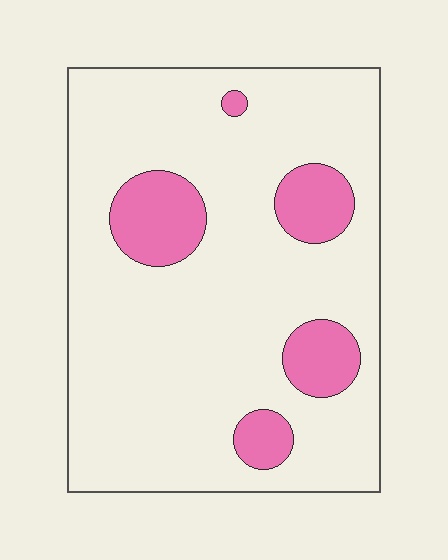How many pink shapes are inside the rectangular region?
5.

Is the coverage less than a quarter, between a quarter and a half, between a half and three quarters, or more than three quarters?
Less than a quarter.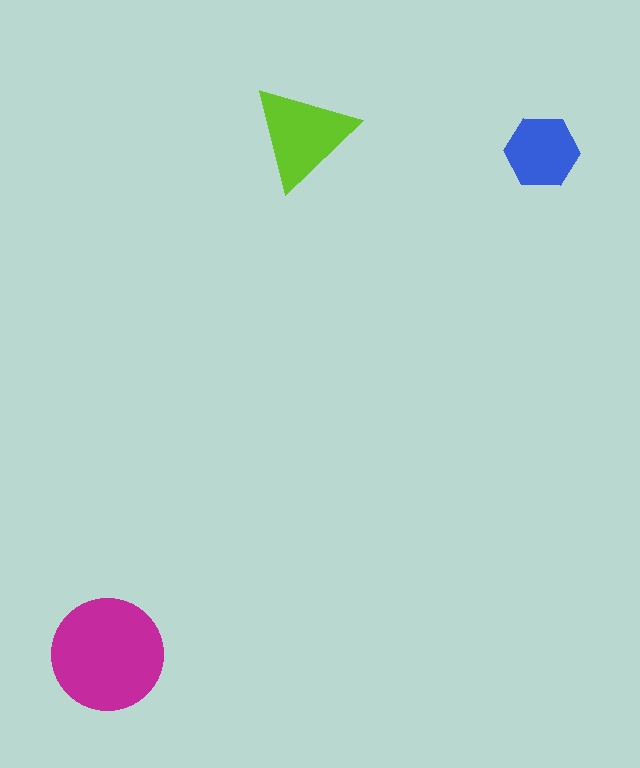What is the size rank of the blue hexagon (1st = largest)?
3rd.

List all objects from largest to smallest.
The magenta circle, the lime triangle, the blue hexagon.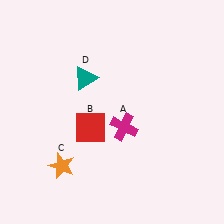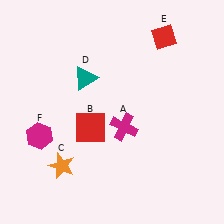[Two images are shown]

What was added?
A red diamond (E), a magenta hexagon (F) were added in Image 2.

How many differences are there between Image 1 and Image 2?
There are 2 differences between the two images.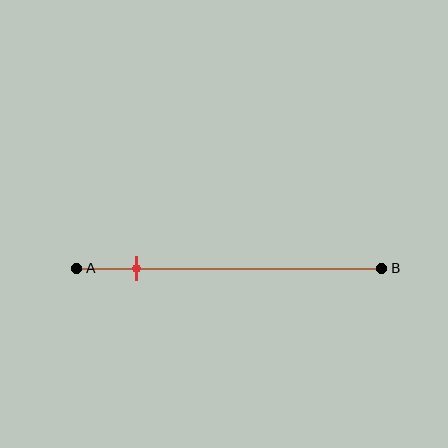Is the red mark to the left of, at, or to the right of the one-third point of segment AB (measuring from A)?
The red mark is to the left of the one-third point of segment AB.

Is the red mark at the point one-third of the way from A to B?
No, the mark is at about 20% from A, not at the 33% one-third point.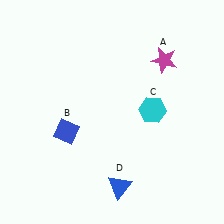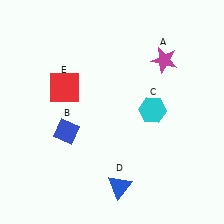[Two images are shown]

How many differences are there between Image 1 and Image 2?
There is 1 difference between the two images.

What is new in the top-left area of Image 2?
A red square (E) was added in the top-left area of Image 2.